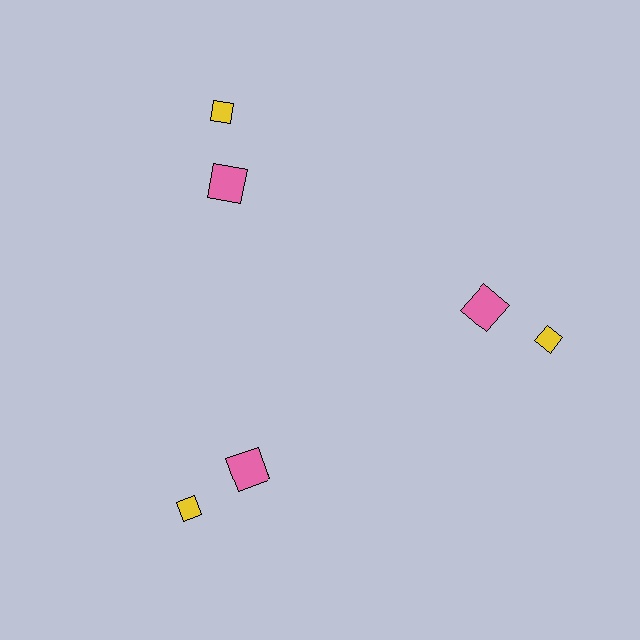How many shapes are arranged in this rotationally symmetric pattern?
There are 6 shapes, arranged in 3 groups of 2.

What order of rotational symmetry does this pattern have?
This pattern has 3-fold rotational symmetry.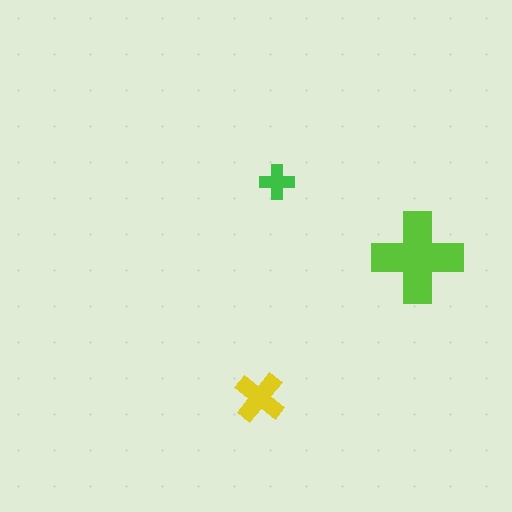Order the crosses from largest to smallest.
the lime one, the yellow one, the green one.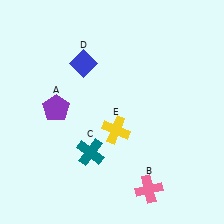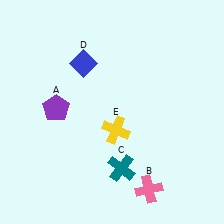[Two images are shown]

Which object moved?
The teal cross (C) moved right.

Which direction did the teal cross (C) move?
The teal cross (C) moved right.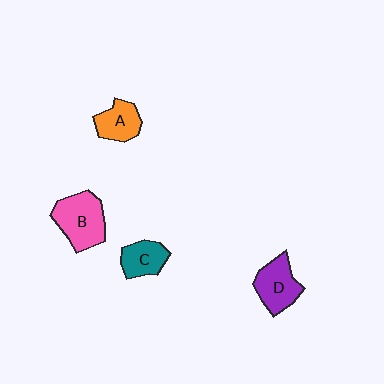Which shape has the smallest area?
Shape C (teal).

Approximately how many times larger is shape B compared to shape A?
Approximately 1.6 times.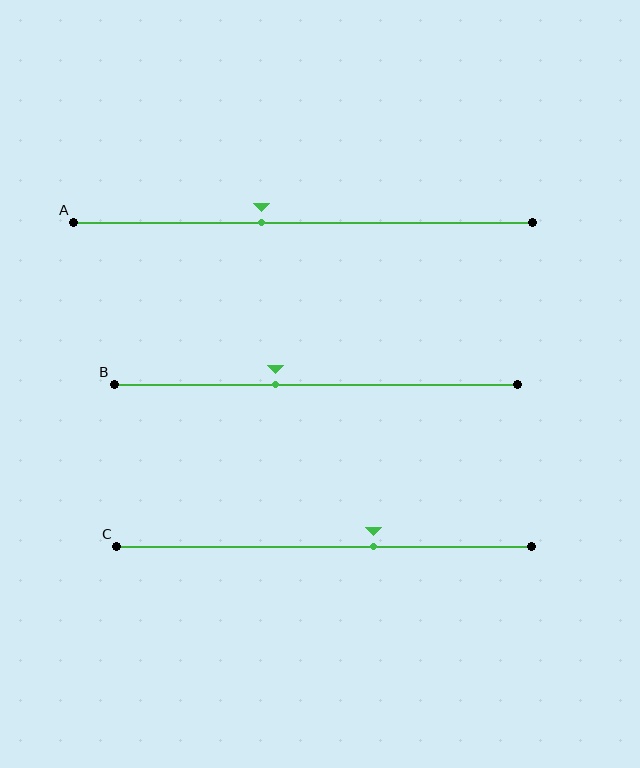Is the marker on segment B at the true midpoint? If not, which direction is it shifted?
No, the marker on segment B is shifted to the left by about 10% of the segment length.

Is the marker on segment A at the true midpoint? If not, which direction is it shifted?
No, the marker on segment A is shifted to the left by about 9% of the segment length.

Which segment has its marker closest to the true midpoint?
Segment A has its marker closest to the true midpoint.